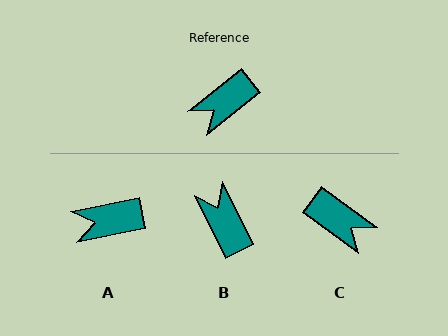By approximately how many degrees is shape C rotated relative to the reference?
Approximately 106 degrees counter-clockwise.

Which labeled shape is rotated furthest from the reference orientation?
C, about 106 degrees away.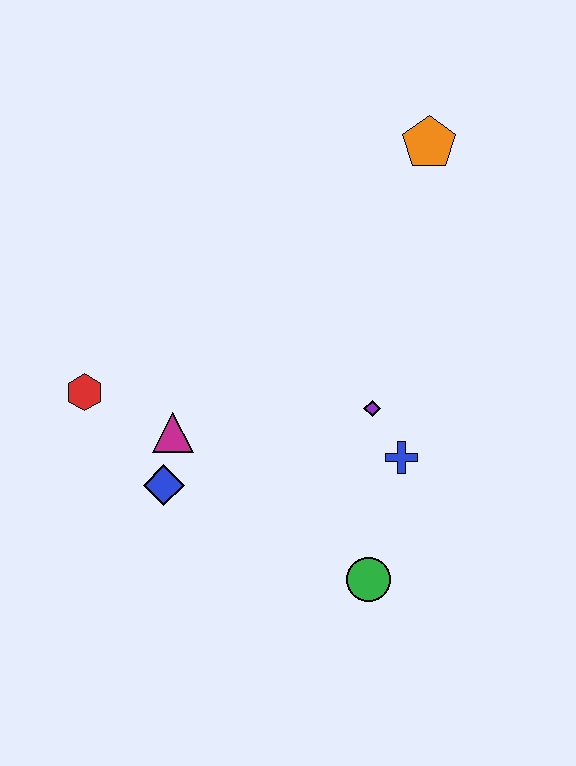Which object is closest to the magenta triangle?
The blue diamond is closest to the magenta triangle.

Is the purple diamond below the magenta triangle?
No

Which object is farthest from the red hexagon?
The orange pentagon is farthest from the red hexagon.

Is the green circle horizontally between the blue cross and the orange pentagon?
No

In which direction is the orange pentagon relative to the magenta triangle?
The orange pentagon is above the magenta triangle.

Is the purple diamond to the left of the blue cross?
Yes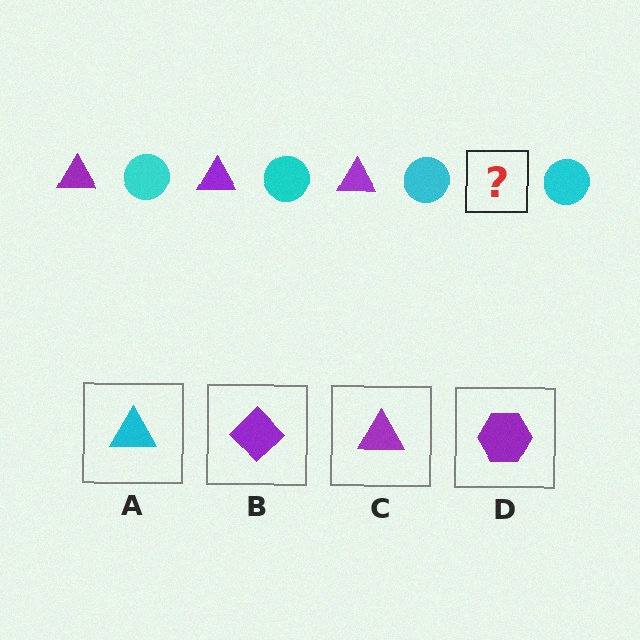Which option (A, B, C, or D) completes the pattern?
C.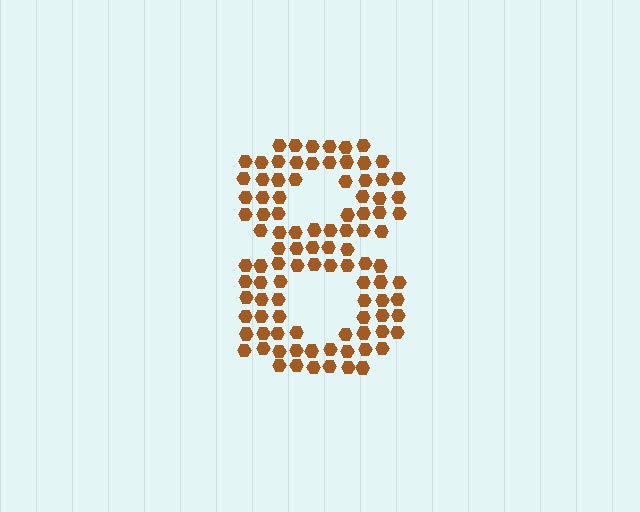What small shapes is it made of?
It is made of small hexagons.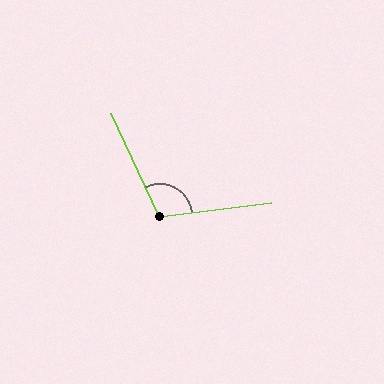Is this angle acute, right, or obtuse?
It is obtuse.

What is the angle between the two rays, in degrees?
Approximately 108 degrees.